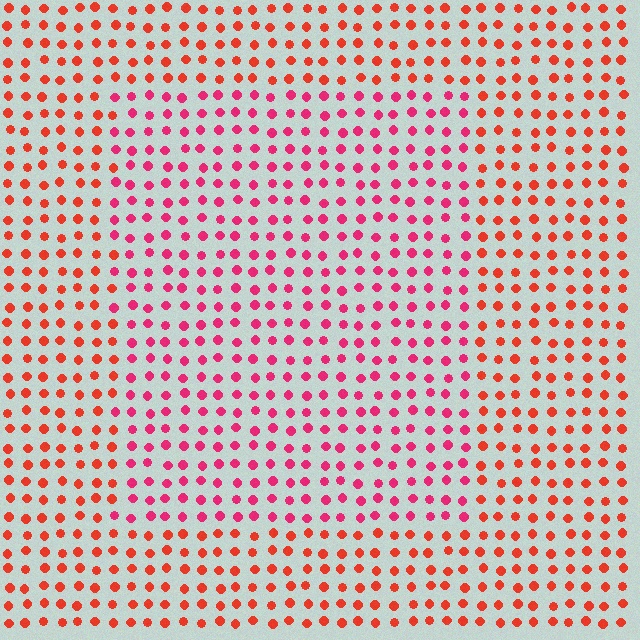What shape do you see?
I see a rectangle.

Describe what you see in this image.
The image is filled with small red elements in a uniform arrangement. A rectangle-shaped region is visible where the elements are tinted to a slightly different hue, forming a subtle color boundary.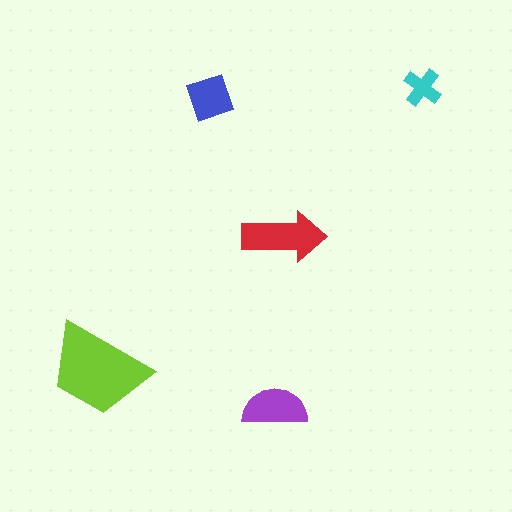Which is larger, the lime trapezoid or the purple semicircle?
The lime trapezoid.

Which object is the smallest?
The cyan cross.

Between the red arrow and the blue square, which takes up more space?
The red arrow.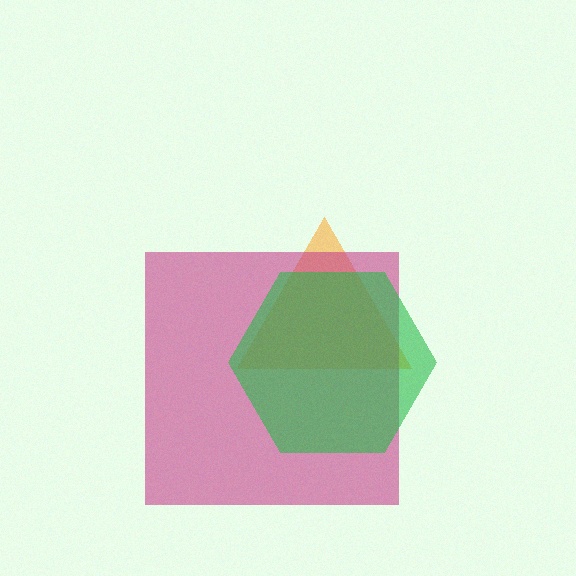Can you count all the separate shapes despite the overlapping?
Yes, there are 3 separate shapes.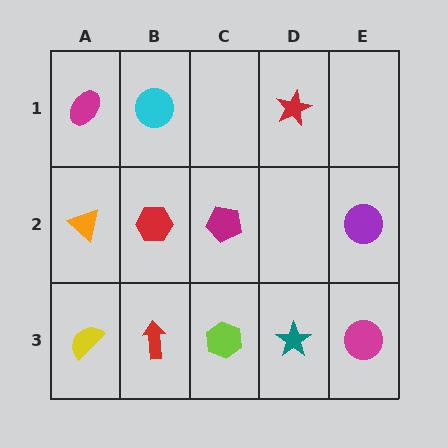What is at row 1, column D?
A red star.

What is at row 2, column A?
An orange triangle.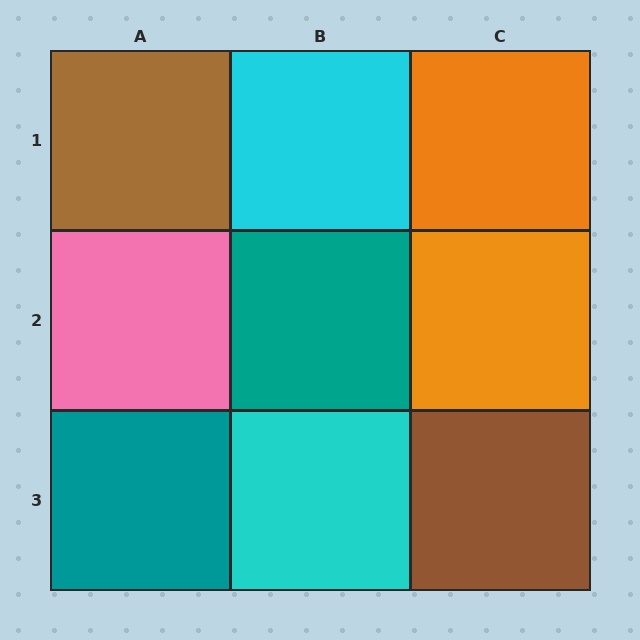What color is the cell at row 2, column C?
Orange.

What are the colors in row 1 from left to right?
Brown, cyan, orange.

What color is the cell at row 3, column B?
Cyan.